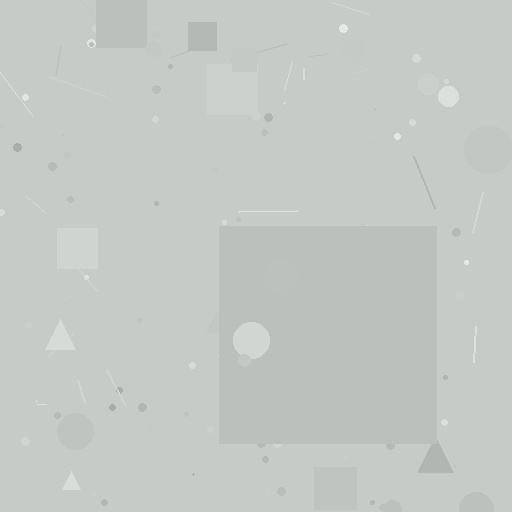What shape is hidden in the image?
A square is hidden in the image.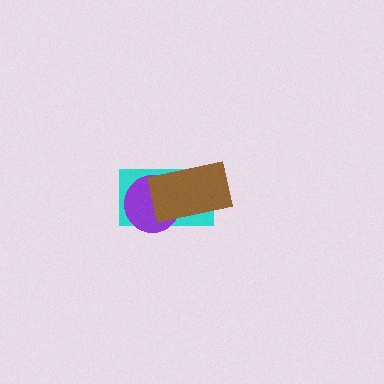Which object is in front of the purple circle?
The brown rectangle is in front of the purple circle.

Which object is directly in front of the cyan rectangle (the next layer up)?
The purple circle is directly in front of the cyan rectangle.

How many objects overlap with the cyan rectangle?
2 objects overlap with the cyan rectangle.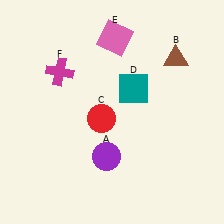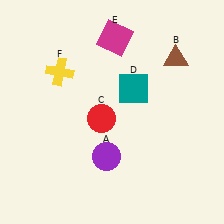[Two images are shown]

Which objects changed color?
E changed from pink to magenta. F changed from magenta to yellow.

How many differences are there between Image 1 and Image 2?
There are 2 differences between the two images.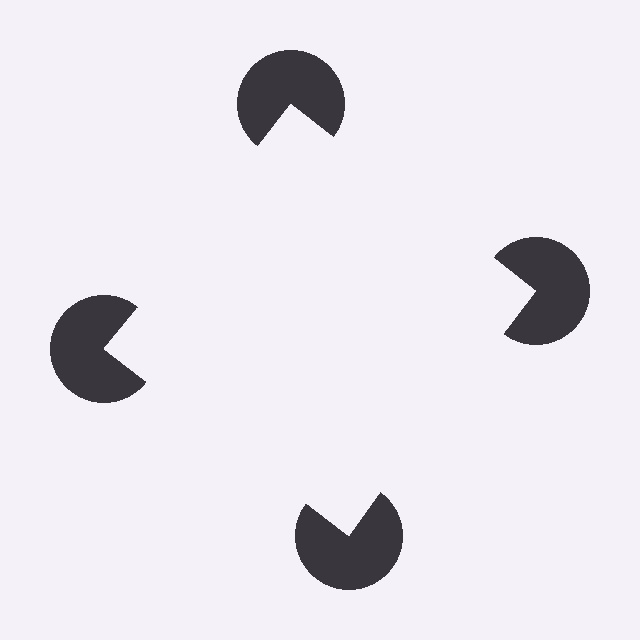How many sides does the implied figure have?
4 sides.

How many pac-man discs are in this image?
There are 4 — one at each vertex of the illusory square.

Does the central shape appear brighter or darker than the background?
It typically appears slightly brighter than the background, even though no actual brightness change is drawn.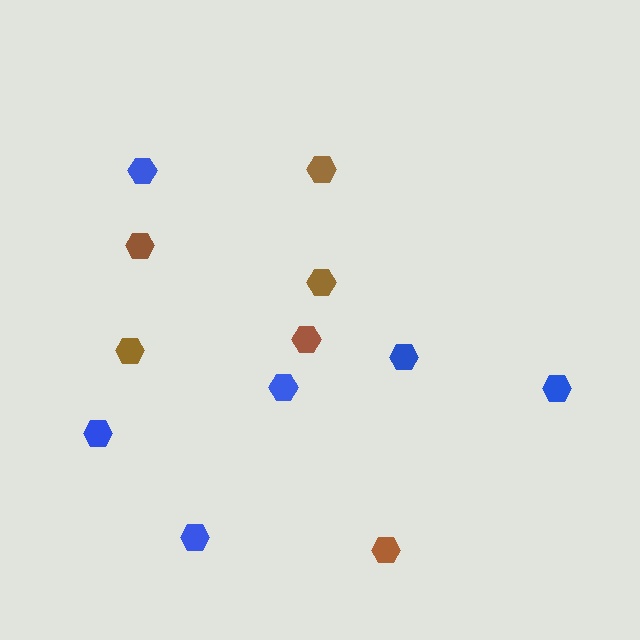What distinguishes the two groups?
There are 2 groups: one group of blue hexagons (6) and one group of brown hexagons (6).